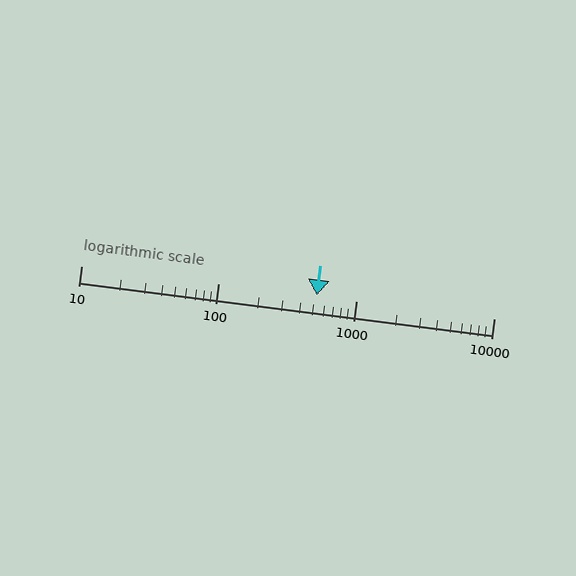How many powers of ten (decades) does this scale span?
The scale spans 3 decades, from 10 to 10000.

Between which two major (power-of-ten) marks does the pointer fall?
The pointer is between 100 and 1000.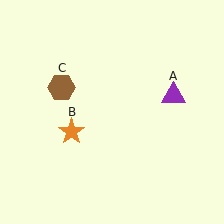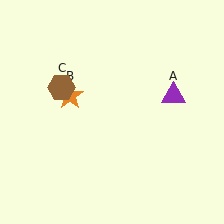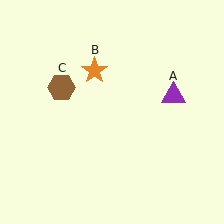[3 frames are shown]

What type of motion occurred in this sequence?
The orange star (object B) rotated clockwise around the center of the scene.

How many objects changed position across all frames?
1 object changed position: orange star (object B).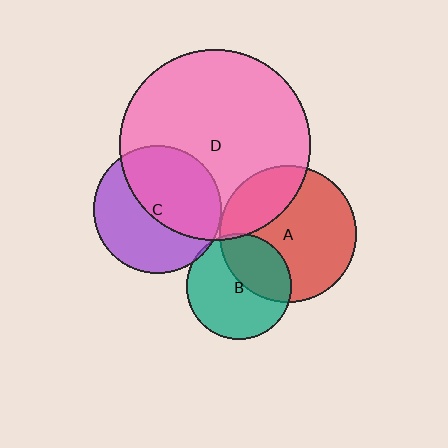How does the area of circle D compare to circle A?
Approximately 1.9 times.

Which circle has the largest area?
Circle D (pink).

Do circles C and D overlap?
Yes.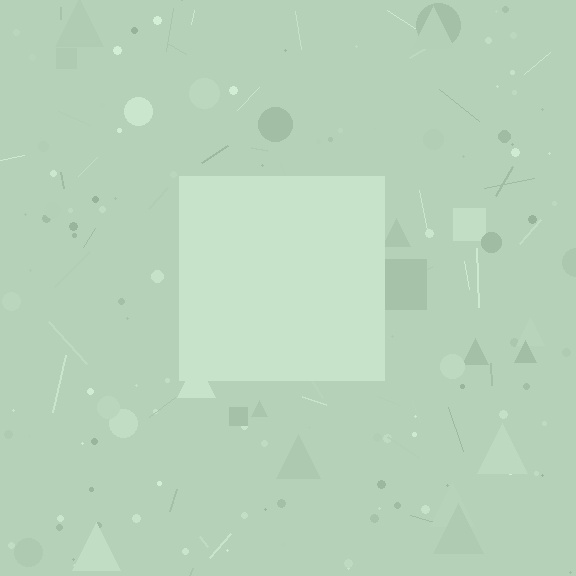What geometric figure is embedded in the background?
A square is embedded in the background.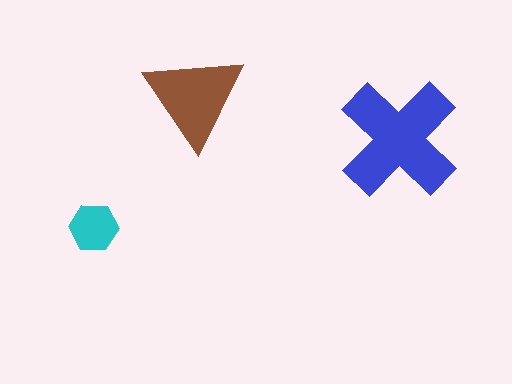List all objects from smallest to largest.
The cyan hexagon, the brown triangle, the blue cross.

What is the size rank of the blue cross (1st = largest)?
1st.